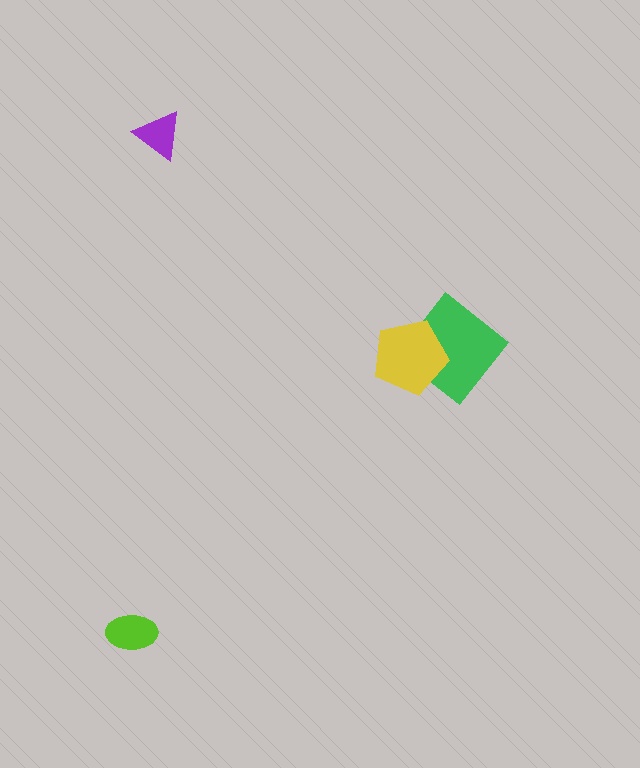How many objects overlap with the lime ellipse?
0 objects overlap with the lime ellipse.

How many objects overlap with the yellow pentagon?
1 object overlaps with the yellow pentagon.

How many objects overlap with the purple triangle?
0 objects overlap with the purple triangle.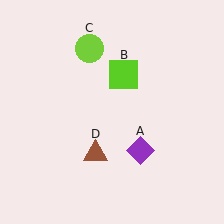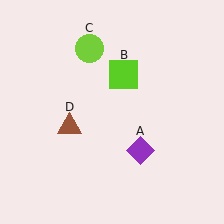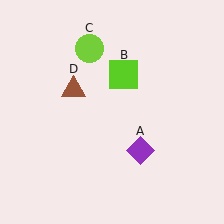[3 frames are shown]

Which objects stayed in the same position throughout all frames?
Purple diamond (object A) and lime square (object B) and lime circle (object C) remained stationary.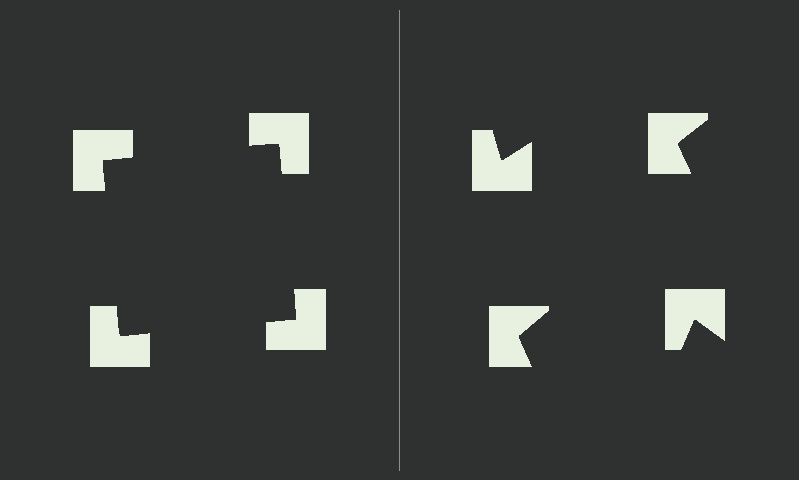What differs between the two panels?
The notched squares are positioned identically on both sides; only the wedge orientations differ. On the left they align to a square; on the right they are misaligned.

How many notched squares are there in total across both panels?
8 — 4 on each side.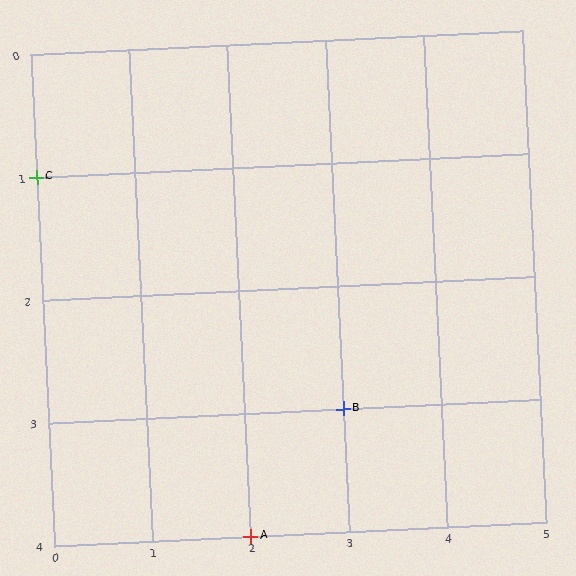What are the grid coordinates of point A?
Point A is at grid coordinates (2, 4).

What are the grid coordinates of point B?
Point B is at grid coordinates (3, 3).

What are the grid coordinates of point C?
Point C is at grid coordinates (0, 1).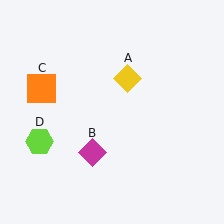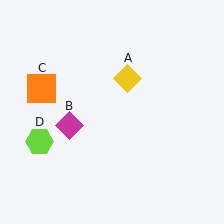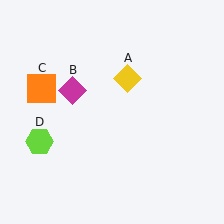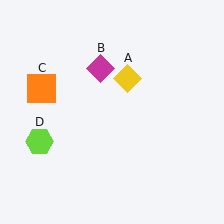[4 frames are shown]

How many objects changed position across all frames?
1 object changed position: magenta diamond (object B).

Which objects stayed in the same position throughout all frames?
Yellow diamond (object A) and orange square (object C) and lime hexagon (object D) remained stationary.